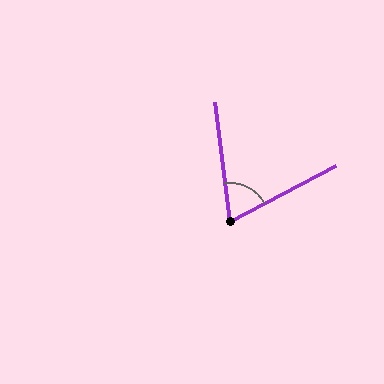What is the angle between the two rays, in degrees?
Approximately 69 degrees.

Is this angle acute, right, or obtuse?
It is acute.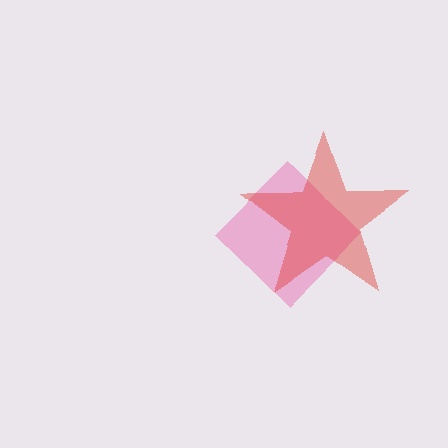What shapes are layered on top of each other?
The layered shapes are: a pink diamond, a red star.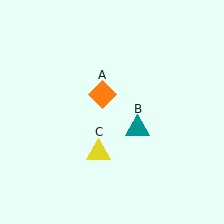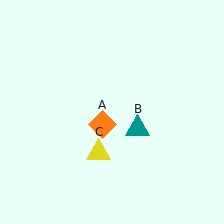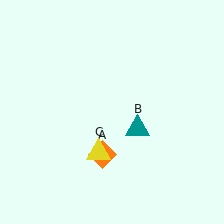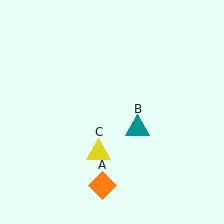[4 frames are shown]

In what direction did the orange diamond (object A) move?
The orange diamond (object A) moved down.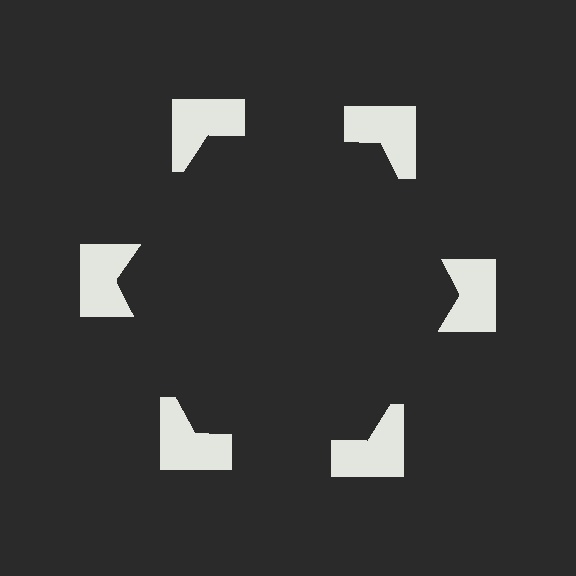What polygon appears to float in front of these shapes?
An illusory hexagon — its edges are inferred from the aligned wedge cuts in the notched squares, not physically drawn.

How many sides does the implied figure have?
6 sides.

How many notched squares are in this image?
There are 6 — one at each vertex of the illusory hexagon.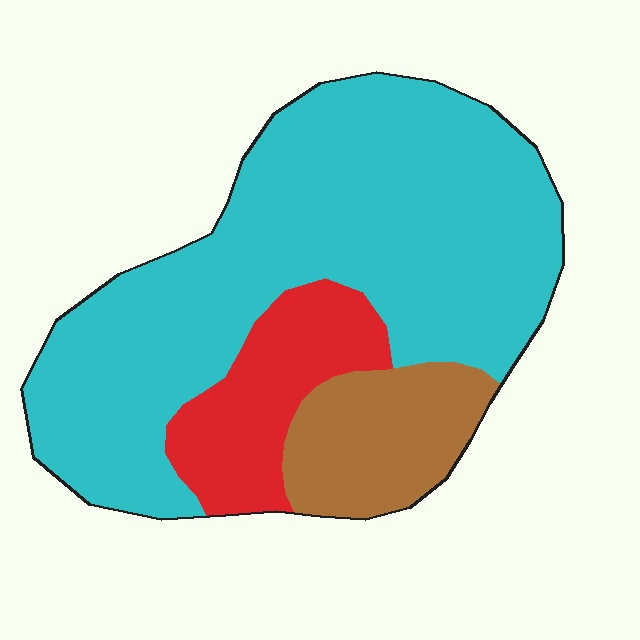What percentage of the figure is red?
Red takes up less than a quarter of the figure.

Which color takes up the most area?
Cyan, at roughly 70%.